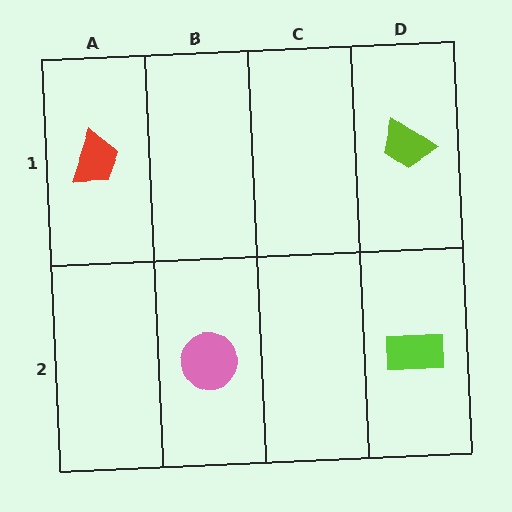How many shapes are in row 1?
2 shapes.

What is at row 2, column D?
A lime rectangle.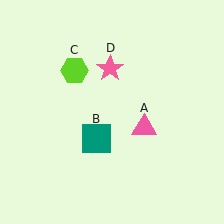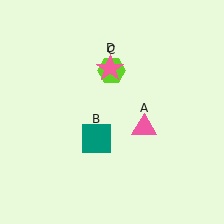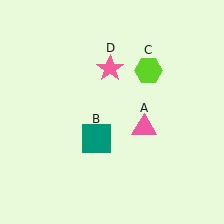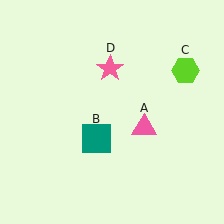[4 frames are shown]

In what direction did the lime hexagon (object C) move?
The lime hexagon (object C) moved right.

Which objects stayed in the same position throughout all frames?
Pink triangle (object A) and teal square (object B) and pink star (object D) remained stationary.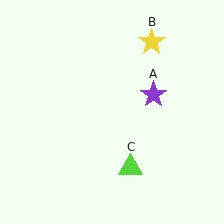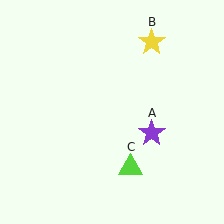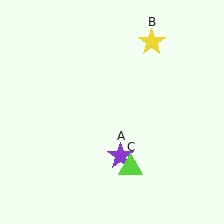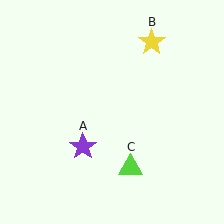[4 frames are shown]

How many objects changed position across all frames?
1 object changed position: purple star (object A).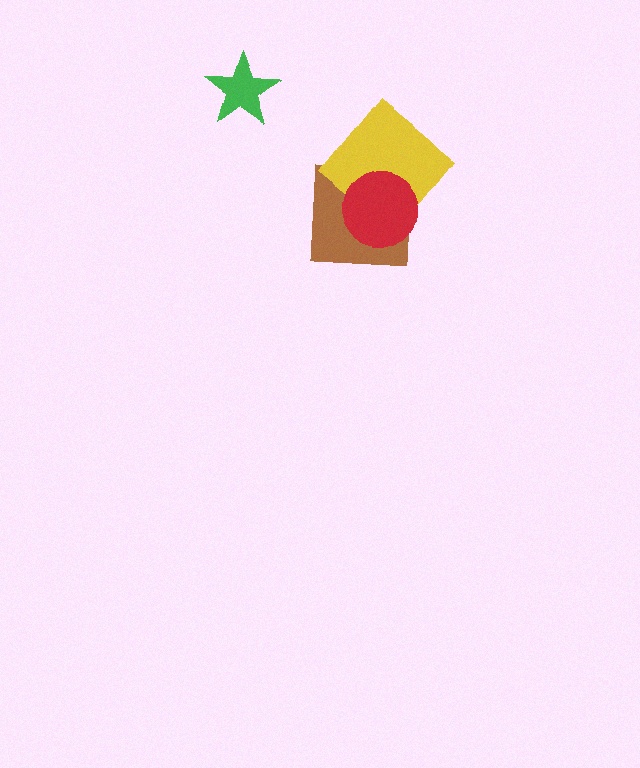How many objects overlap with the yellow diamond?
2 objects overlap with the yellow diamond.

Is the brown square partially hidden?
Yes, it is partially covered by another shape.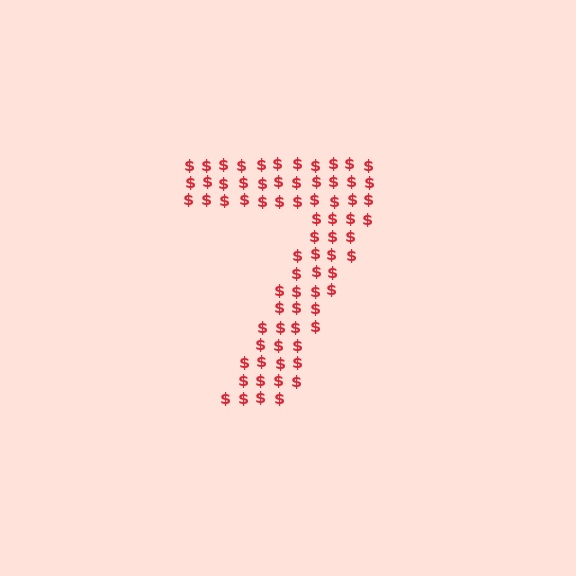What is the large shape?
The large shape is the digit 7.